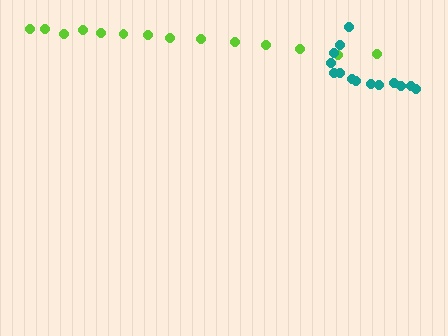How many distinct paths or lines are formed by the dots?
There are 2 distinct paths.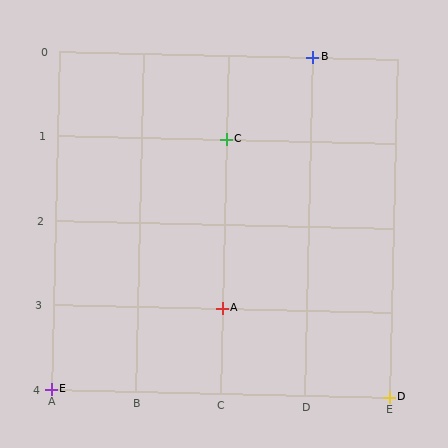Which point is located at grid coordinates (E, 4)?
Point D is at (E, 4).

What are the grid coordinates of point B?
Point B is at grid coordinates (D, 0).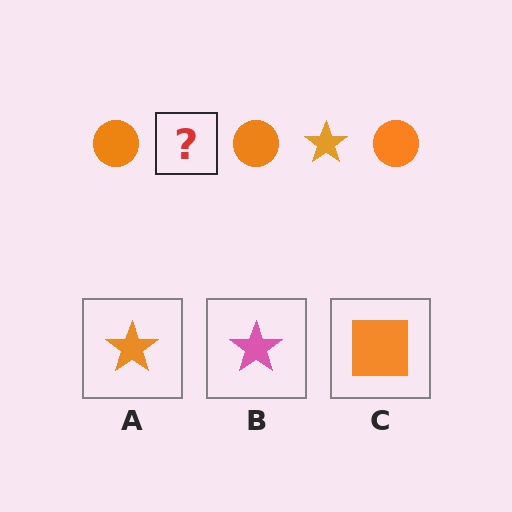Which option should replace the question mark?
Option A.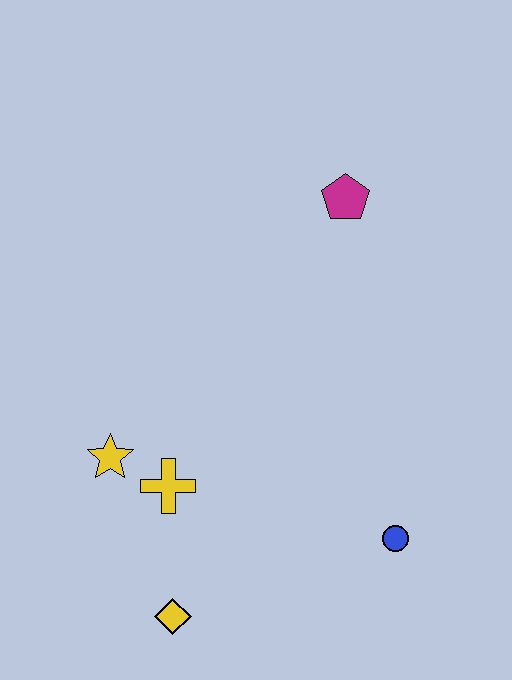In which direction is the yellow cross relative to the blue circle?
The yellow cross is to the left of the blue circle.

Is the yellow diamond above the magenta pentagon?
No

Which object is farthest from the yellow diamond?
The magenta pentagon is farthest from the yellow diamond.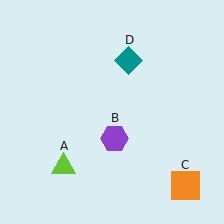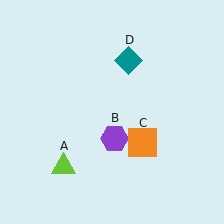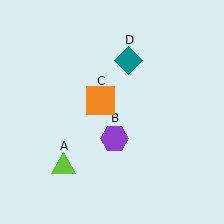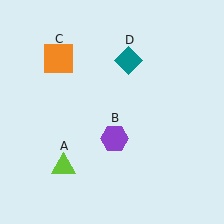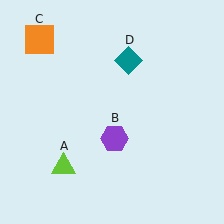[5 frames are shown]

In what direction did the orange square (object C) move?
The orange square (object C) moved up and to the left.